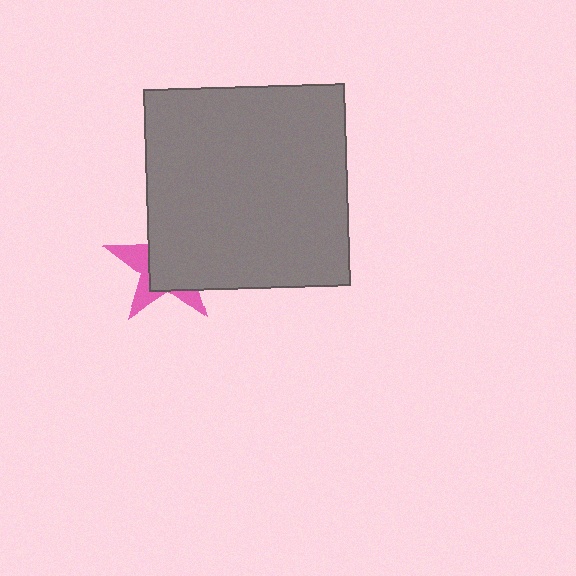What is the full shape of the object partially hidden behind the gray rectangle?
The partially hidden object is a pink star.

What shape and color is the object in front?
The object in front is a gray rectangle.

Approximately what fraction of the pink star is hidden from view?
Roughly 64% of the pink star is hidden behind the gray rectangle.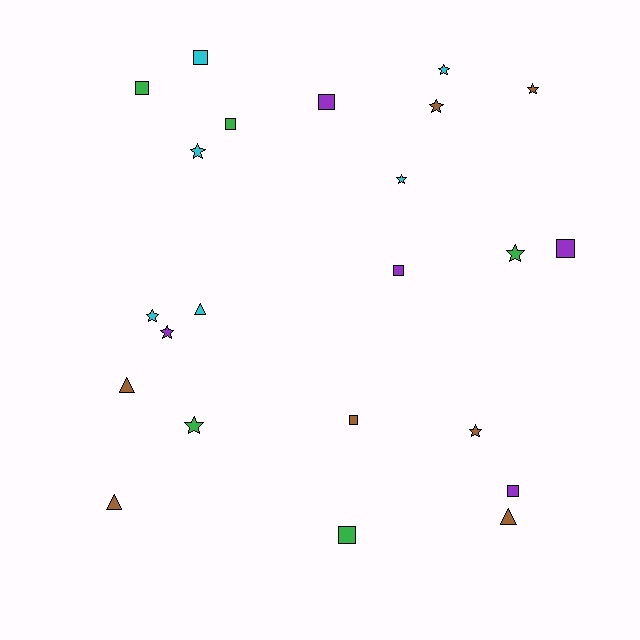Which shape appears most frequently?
Star, with 10 objects.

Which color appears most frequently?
Brown, with 7 objects.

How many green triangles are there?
There are no green triangles.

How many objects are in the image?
There are 23 objects.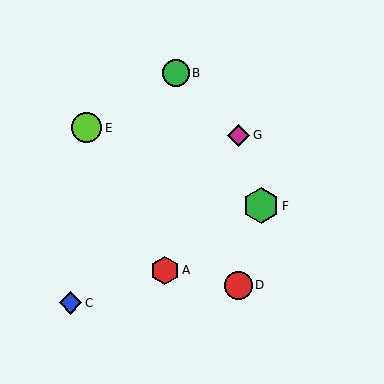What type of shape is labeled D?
Shape D is a red circle.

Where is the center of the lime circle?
The center of the lime circle is at (86, 128).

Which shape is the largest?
The green hexagon (labeled F) is the largest.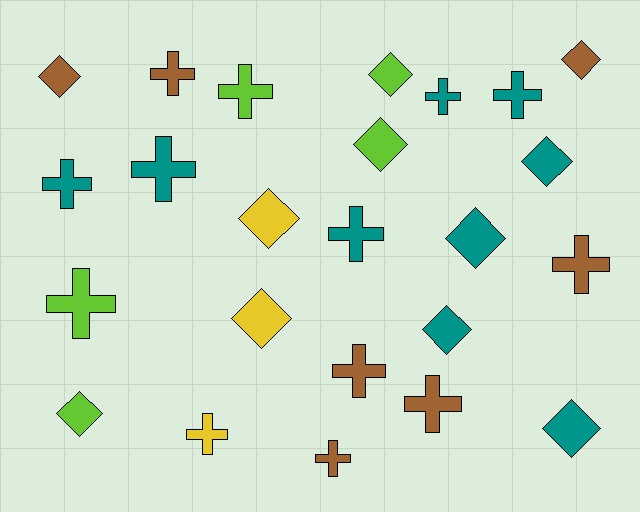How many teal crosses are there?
There are 5 teal crosses.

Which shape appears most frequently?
Cross, with 13 objects.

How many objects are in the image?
There are 24 objects.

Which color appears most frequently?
Teal, with 9 objects.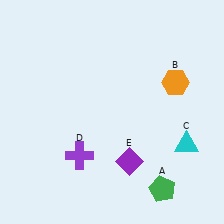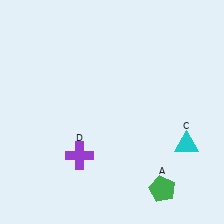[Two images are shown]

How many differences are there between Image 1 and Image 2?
There are 2 differences between the two images.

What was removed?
The orange hexagon (B), the purple diamond (E) were removed in Image 2.